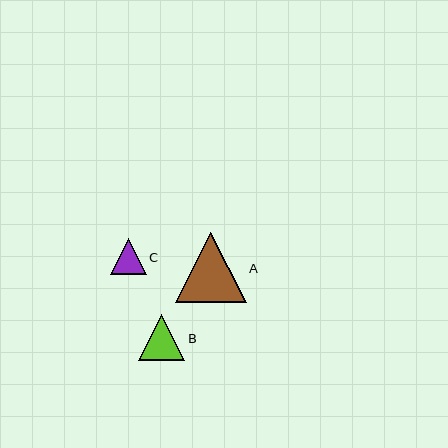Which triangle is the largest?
Triangle A is the largest with a size of approximately 70 pixels.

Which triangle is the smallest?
Triangle C is the smallest with a size of approximately 36 pixels.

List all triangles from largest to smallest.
From largest to smallest: A, B, C.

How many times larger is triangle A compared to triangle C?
Triangle A is approximately 2.0 times the size of triangle C.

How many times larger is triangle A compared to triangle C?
Triangle A is approximately 2.0 times the size of triangle C.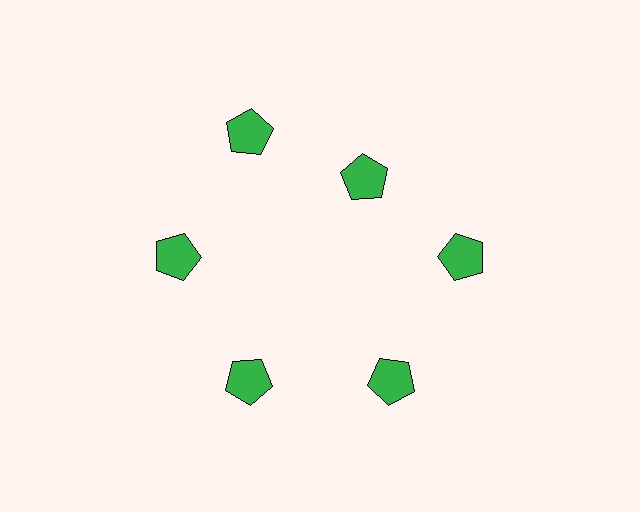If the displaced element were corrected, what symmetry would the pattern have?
It would have 6-fold rotational symmetry — the pattern would map onto itself every 60 degrees.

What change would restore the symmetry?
The symmetry would be restored by moving it outward, back onto the ring so that all 6 pentagons sit at equal angles and equal distance from the center.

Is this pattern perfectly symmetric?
No. The 6 green pentagons are arranged in a ring, but one element near the 1 o'clock position is pulled inward toward the center, breaking the 6-fold rotational symmetry.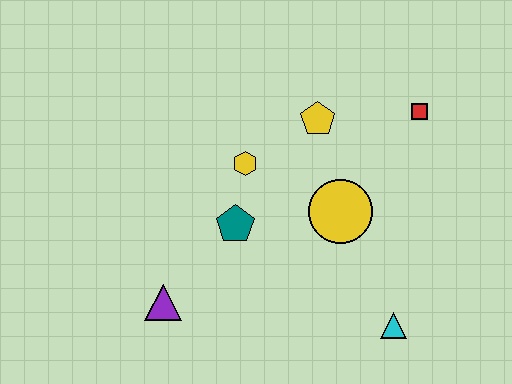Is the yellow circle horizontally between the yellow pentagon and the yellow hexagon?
No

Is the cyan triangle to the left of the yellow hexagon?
No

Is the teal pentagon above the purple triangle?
Yes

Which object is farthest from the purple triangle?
The red square is farthest from the purple triangle.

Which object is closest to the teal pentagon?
The yellow hexagon is closest to the teal pentagon.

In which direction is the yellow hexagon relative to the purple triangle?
The yellow hexagon is above the purple triangle.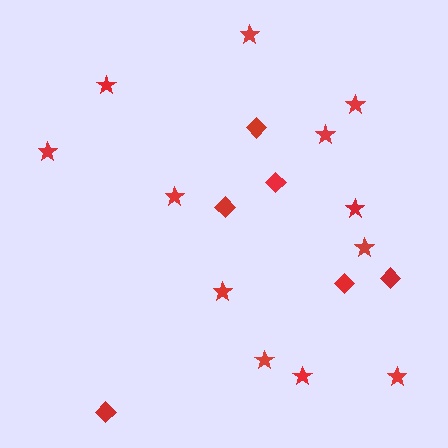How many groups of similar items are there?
There are 2 groups: one group of diamonds (6) and one group of stars (12).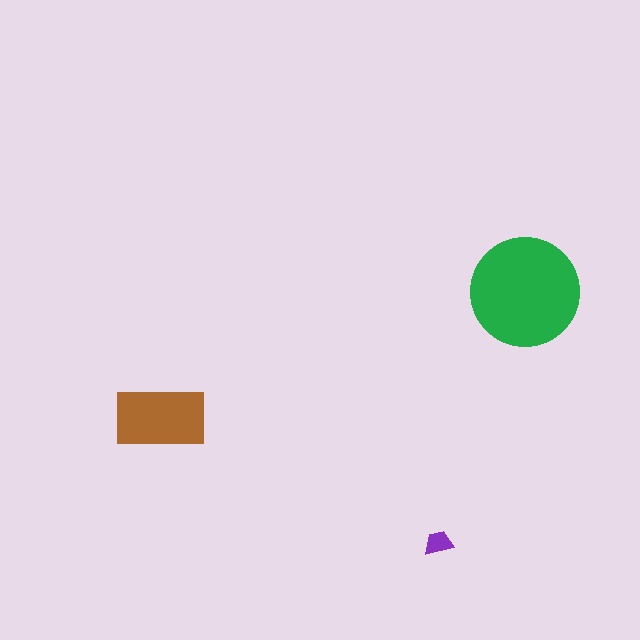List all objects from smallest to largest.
The purple trapezoid, the brown rectangle, the green circle.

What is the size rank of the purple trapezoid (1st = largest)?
3rd.